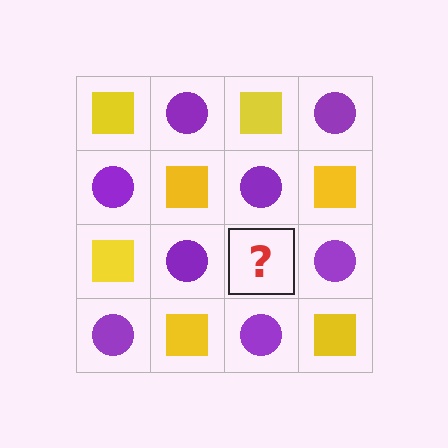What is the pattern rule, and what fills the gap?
The rule is that it alternates yellow square and purple circle in a checkerboard pattern. The gap should be filled with a yellow square.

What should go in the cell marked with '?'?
The missing cell should contain a yellow square.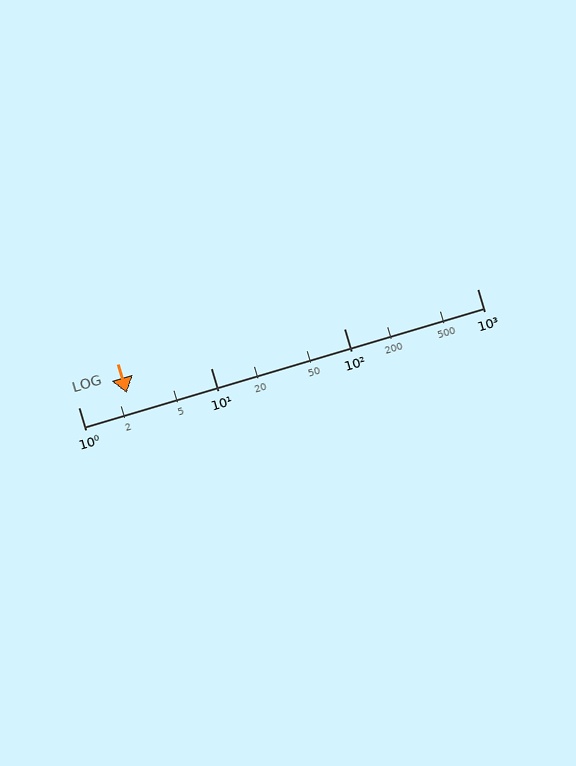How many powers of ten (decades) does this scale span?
The scale spans 3 decades, from 1 to 1000.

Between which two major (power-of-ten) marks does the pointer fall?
The pointer is between 1 and 10.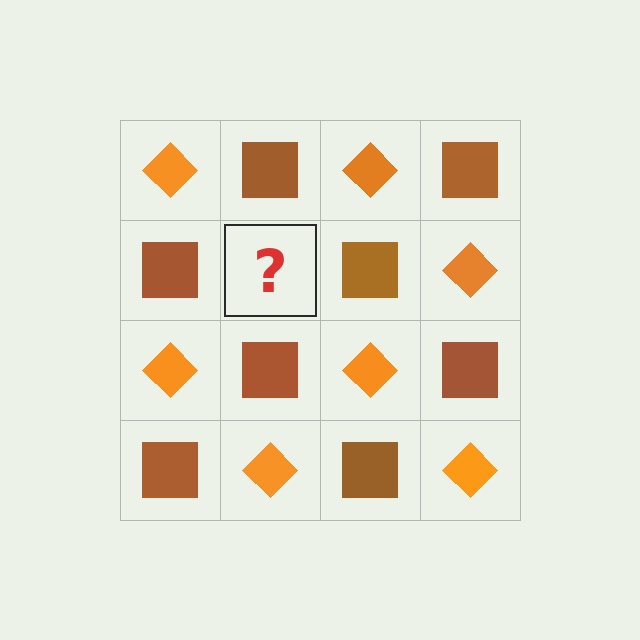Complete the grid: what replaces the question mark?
The question mark should be replaced with an orange diamond.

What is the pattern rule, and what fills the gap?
The rule is that it alternates orange diamond and brown square in a checkerboard pattern. The gap should be filled with an orange diamond.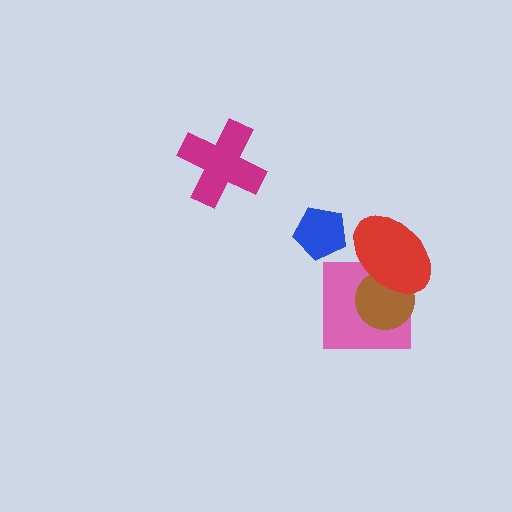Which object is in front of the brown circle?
The red ellipse is in front of the brown circle.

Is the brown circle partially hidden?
Yes, it is partially covered by another shape.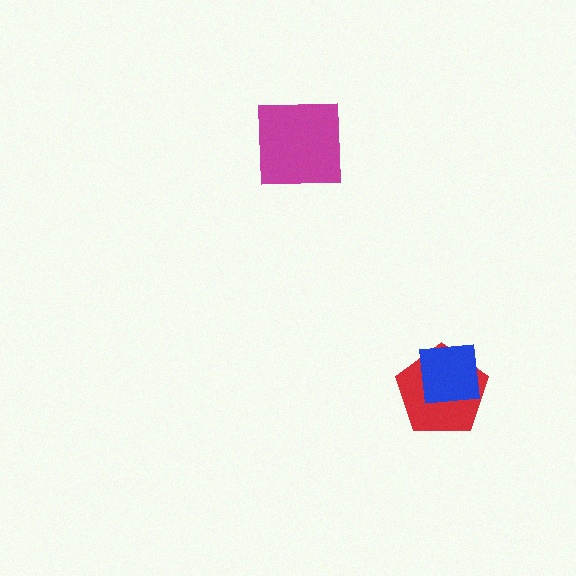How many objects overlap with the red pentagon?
1 object overlaps with the red pentagon.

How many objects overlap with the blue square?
1 object overlaps with the blue square.